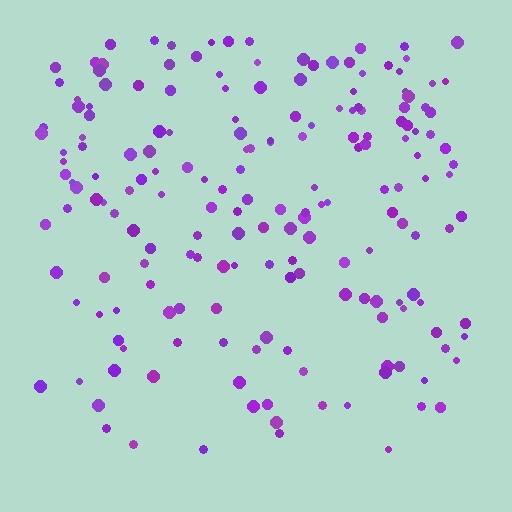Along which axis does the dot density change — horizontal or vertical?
Vertical.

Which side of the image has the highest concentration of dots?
The top.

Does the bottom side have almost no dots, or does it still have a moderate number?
Still a moderate number, just noticeably fewer than the top.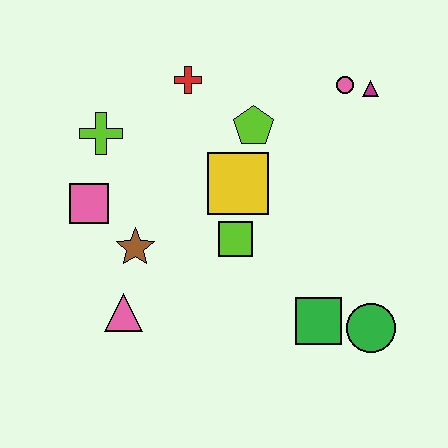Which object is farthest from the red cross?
The green circle is farthest from the red cross.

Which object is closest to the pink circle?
The magenta triangle is closest to the pink circle.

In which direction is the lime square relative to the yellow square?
The lime square is below the yellow square.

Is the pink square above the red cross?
No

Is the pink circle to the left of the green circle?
Yes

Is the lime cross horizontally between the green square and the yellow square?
No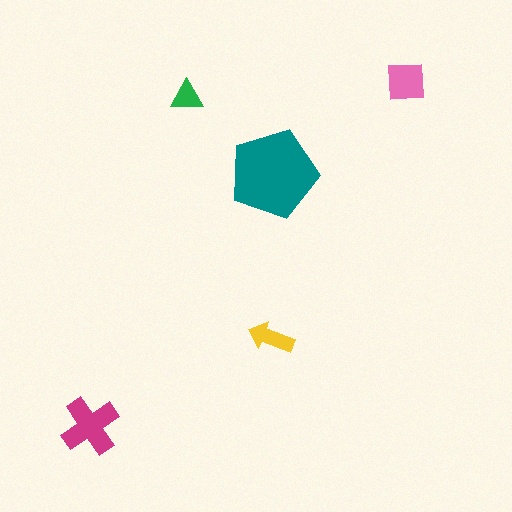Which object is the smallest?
The green triangle.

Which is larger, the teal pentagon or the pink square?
The teal pentagon.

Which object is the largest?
The teal pentagon.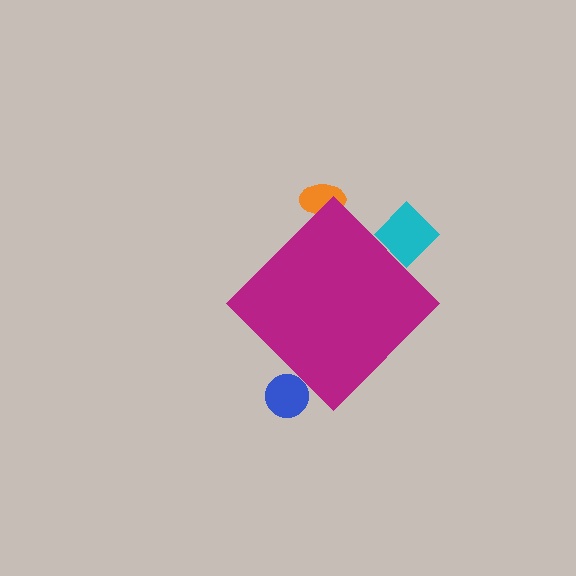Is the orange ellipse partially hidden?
Yes, the orange ellipse is partially hidden behind the magenta diamond.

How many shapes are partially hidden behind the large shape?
3 shapes are partially hidden.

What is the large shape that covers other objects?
A magenta diamond.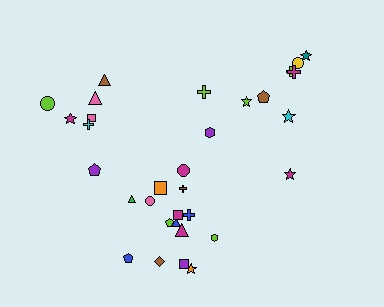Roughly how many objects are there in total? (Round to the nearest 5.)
Roughly 30 objects in total.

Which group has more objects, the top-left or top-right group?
The top-right group.